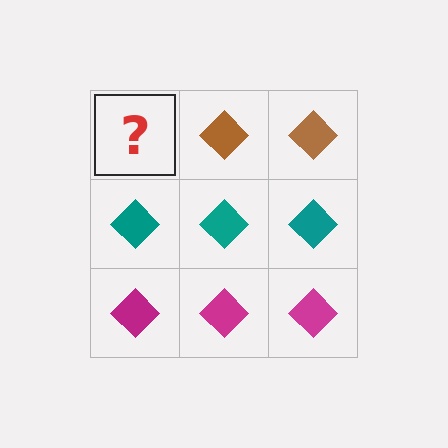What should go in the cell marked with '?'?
The missing cell should contain a brown diamond.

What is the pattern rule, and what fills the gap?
The rule is that each row has a consistent color. The gap should be filled with a brown diamond.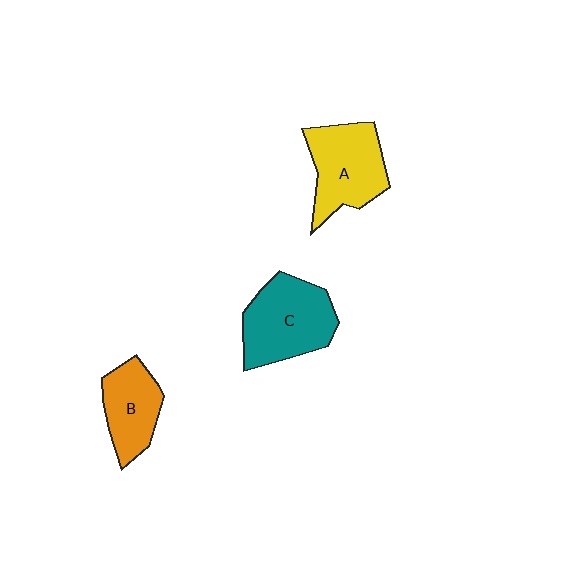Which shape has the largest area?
Shape C (teal).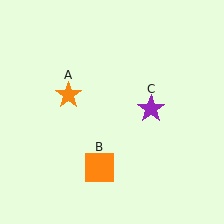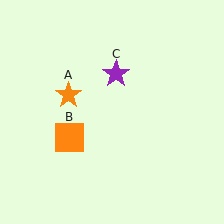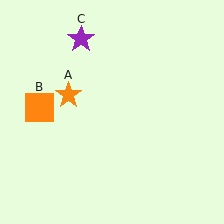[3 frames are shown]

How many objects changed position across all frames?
2 objects changed position: orange square (object B), purple star (object C).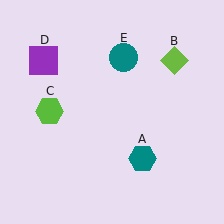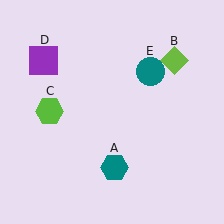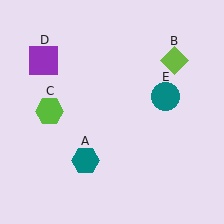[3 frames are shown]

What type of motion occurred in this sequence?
The teal hexagon (object A), teal circle (object E) rotated clockwise around the center of the scene.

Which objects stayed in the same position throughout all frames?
Lime diamond (object B) and lime hexagon (object C) and purple square (object D) remained stationary.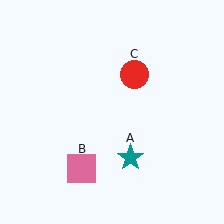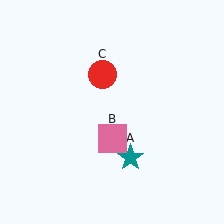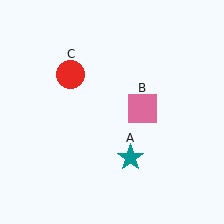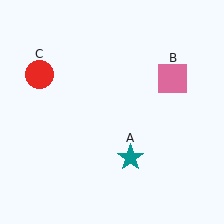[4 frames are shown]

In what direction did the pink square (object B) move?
The pink square (object B) moved up and to the right.